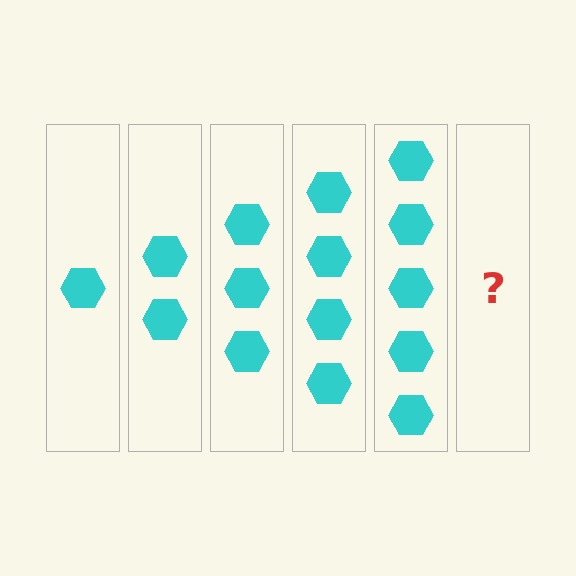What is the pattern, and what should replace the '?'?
The pattern is that each step adds one more hexagon. The '?' should be 6 hexagons.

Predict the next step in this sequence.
The next step is 6 hexagons.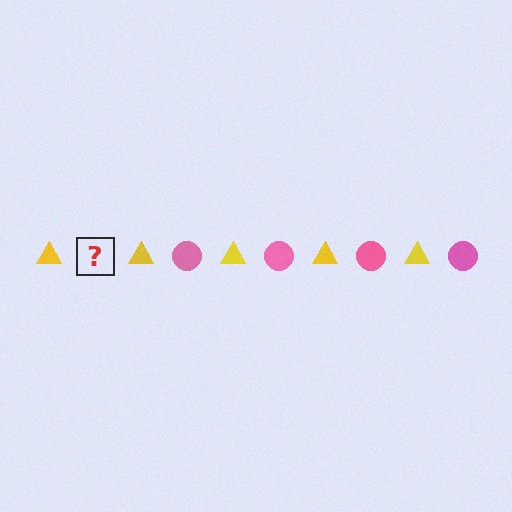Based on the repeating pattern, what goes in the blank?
The blank should be a pink circle.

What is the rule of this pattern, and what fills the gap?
The rule is that the pattern alternates between yellow triangle and pink circle. The gap should be filled with a pink circle.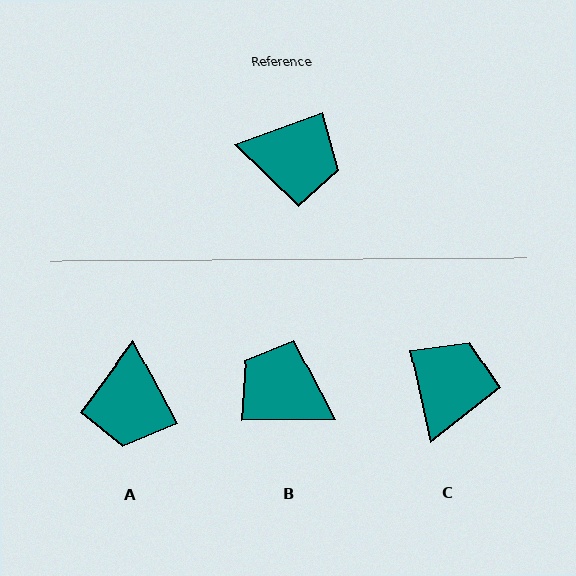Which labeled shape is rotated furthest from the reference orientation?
B, about 161 degrees away.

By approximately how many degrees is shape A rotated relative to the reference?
Approximately 82 degrees clockwise.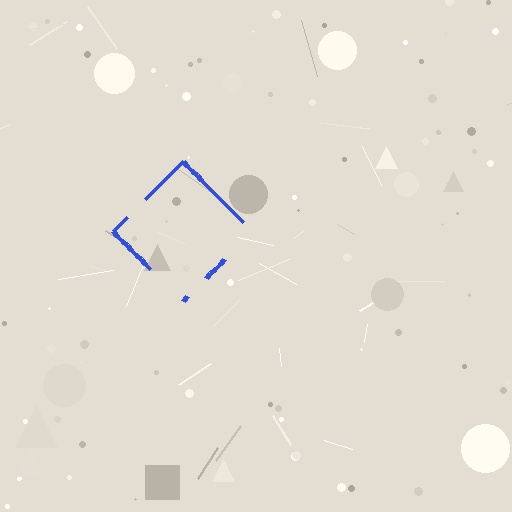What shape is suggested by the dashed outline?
The dashed outline suggests a diamond.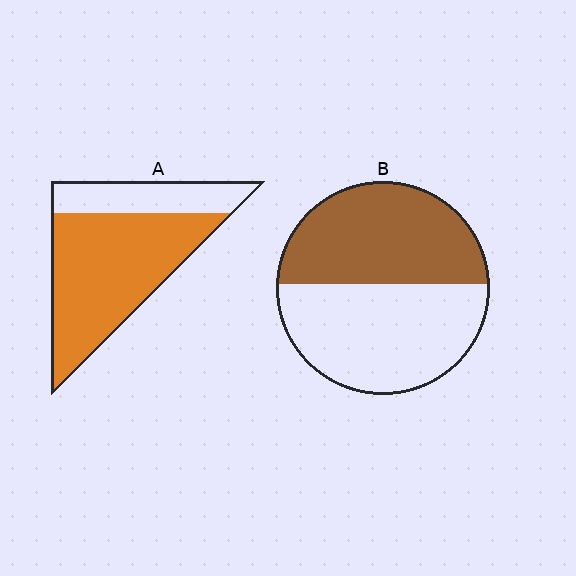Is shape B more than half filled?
Roughly half.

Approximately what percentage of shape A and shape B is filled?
A is approximately 70% and B is approximately 50%.